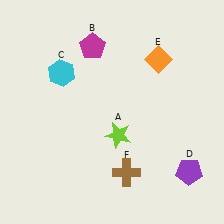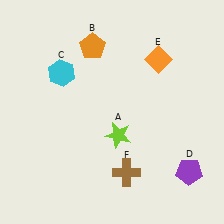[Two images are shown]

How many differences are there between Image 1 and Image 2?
There is 1 difference between the two images.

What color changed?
The pentagon (B) changed from magenta in Image 1 to orange in Image 2.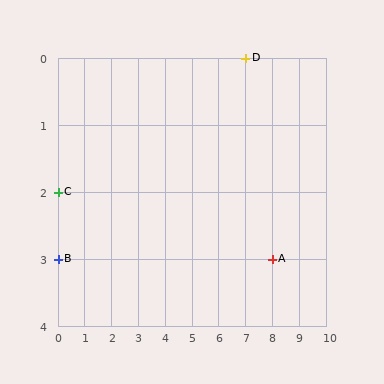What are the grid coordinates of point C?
Point C is at grid coordinates (0, 2).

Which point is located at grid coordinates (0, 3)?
Point B is at (0, 3).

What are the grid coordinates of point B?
Point B is at grid coordinates (0, 3).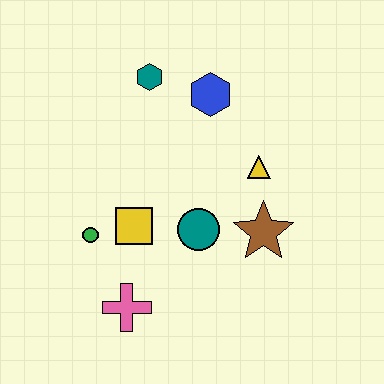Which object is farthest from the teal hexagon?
The pink cross is farthest from the teal hexagon.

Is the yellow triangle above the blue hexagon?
No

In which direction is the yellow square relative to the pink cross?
The yellow square is above the pink cross.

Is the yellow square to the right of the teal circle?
No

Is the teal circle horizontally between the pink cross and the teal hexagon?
No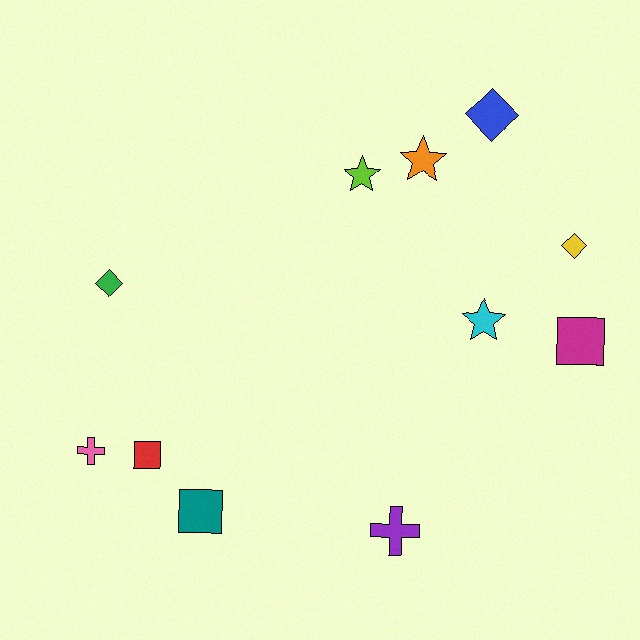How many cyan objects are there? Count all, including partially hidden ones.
There is 1 cyan object.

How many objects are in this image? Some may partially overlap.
There are 11 objects.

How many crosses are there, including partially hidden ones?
There are 2 crosses.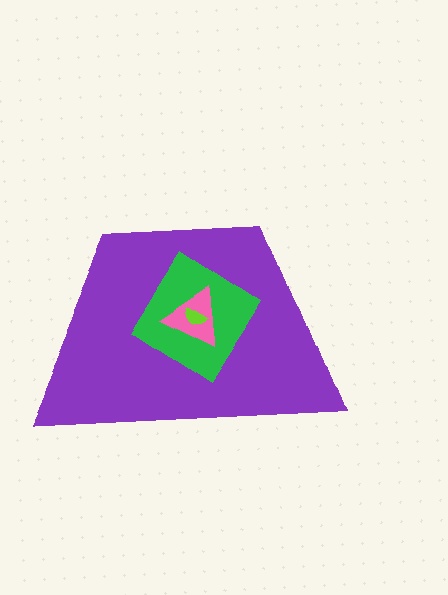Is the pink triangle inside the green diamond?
Yes.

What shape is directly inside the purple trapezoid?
The green diamond.